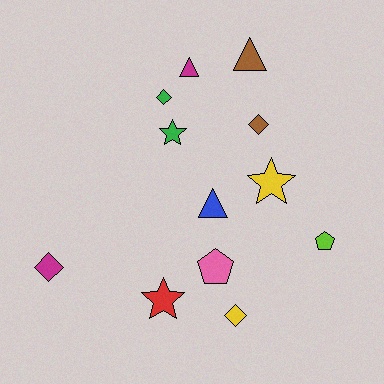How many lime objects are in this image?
There is 1 lime object.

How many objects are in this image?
There are 12 objects.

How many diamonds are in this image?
There are 4 diamonds.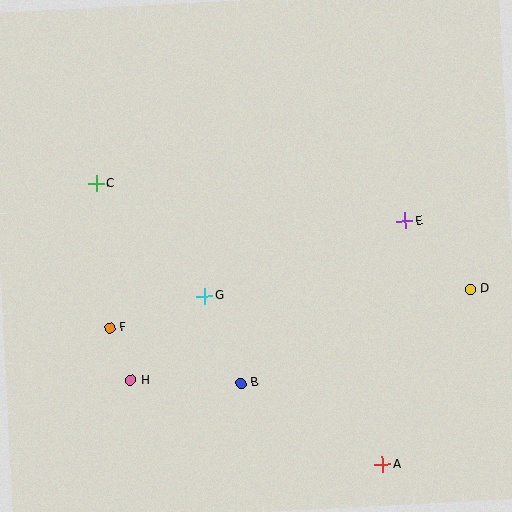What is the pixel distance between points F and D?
The distance between F and D is 363 pixels.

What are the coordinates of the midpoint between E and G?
The midpoint between E and G is at (305, 259).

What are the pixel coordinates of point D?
Point D is at (470, 289).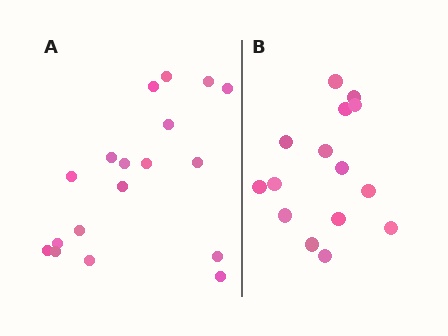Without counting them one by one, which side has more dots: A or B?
Region A (the left region) has more dots.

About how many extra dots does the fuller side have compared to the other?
Region A has just a few more — roughly 2 or 3 more dots than region B.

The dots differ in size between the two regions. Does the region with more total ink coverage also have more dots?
No. Region B has more total ink coverage because its dots are larger, but region A actually contains more individual dots. Total area can be misleading — the number of items is what matters here.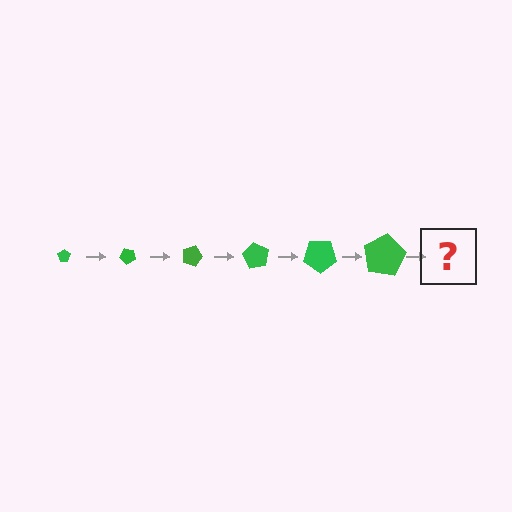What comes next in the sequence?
The next element should be a pentagon, larger than the previous one and rotated 270 degrees from the start.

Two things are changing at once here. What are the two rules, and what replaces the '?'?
The two rules are that the pentagon grows larger each step and it rotates 45 degrees each step. The '?' should be a pentagon, larger than the previous one and rotated 270 degrees from the start.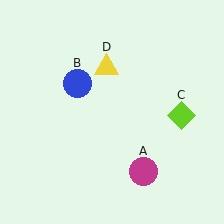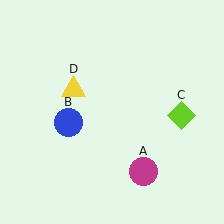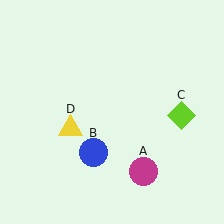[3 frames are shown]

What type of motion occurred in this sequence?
The blue circle (object B), yellow triangle (object D) rotated counterclockwise around the center of the scene.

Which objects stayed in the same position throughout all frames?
Magenta circle (object A) and lime diamond (object C) remained stationary.